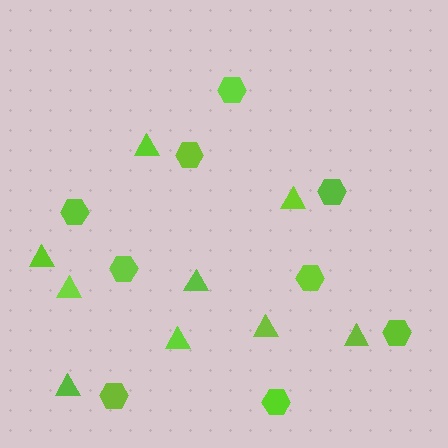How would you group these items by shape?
There are 2 groups: one group of hexagons (9) and one group of triangles (9).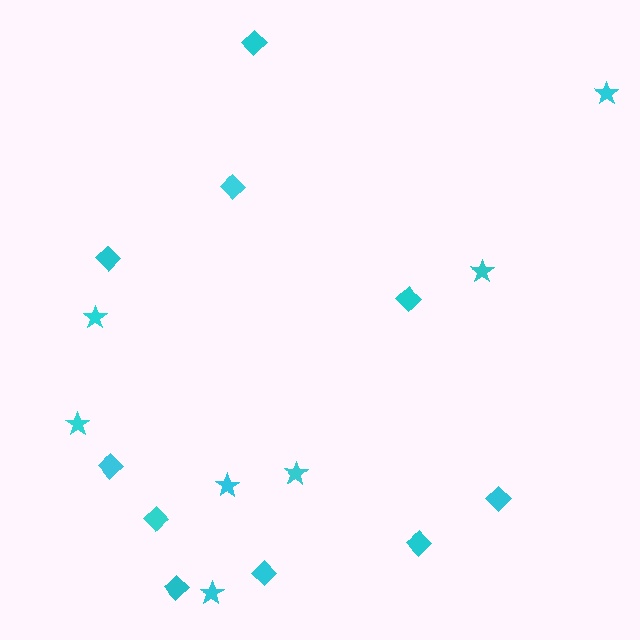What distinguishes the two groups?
There are 2 groups: one group of diamonds (10) and one group of stars (7).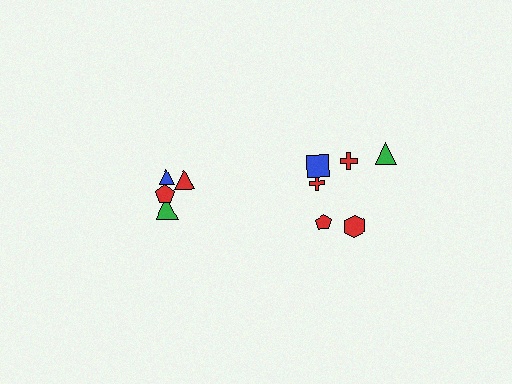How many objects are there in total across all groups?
There are 10 objects.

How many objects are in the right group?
There are 6 objects.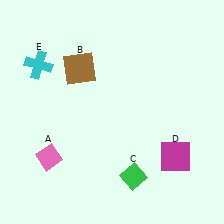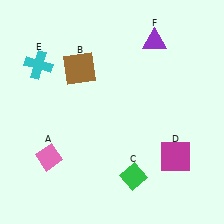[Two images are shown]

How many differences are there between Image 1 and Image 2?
There is 1 difference between the two images.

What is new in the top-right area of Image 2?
A purple triangle (F) was added in the top-right area of Image 2.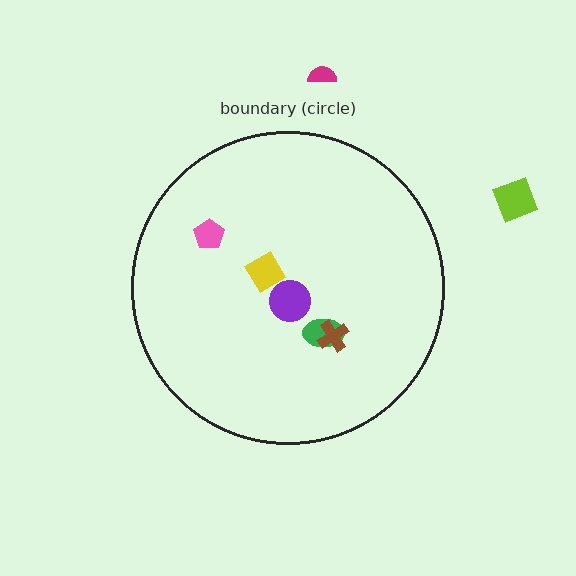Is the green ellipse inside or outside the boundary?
Inside.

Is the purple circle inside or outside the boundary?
Inside.